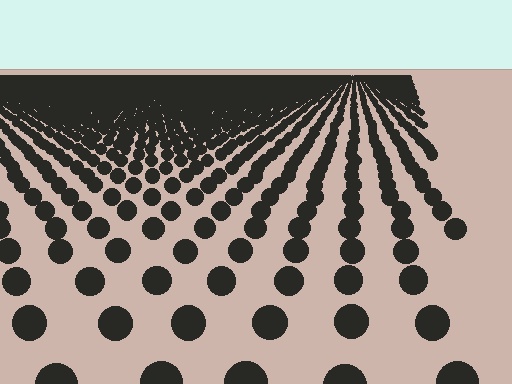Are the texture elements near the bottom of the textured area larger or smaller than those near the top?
Larger. Near the bottom, elements are closer to the viewer and appear at a bigger on-screen size.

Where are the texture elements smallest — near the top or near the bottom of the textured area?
Near the top.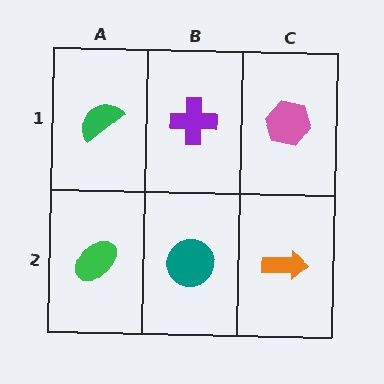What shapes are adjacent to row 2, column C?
A pink hexagon (row 1, column C), a teal circle (row 2, column B).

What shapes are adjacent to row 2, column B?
A purple cross (row 1, column B), a green ellipse (row 2, column A), an orange arrow (row 2, column C).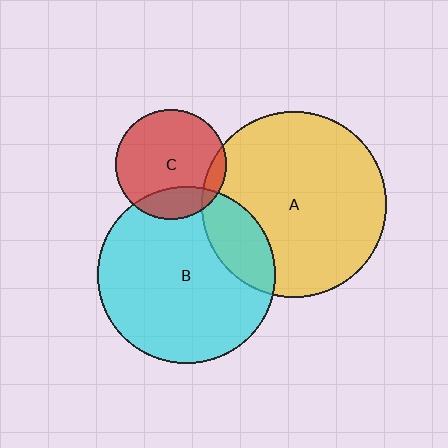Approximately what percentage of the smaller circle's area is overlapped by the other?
Approximately 20%.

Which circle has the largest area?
Circle A (yellow).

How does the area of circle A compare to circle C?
Approximately 2.8 times.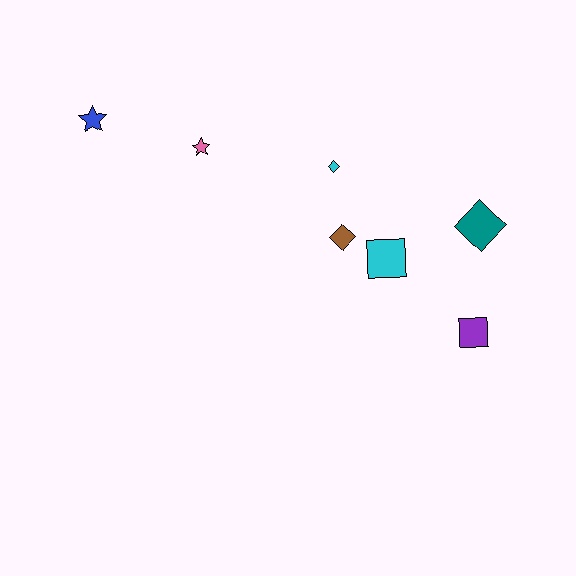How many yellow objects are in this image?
There are no yellow objects.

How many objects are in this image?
There are 7 objects.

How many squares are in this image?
There are 2 squares.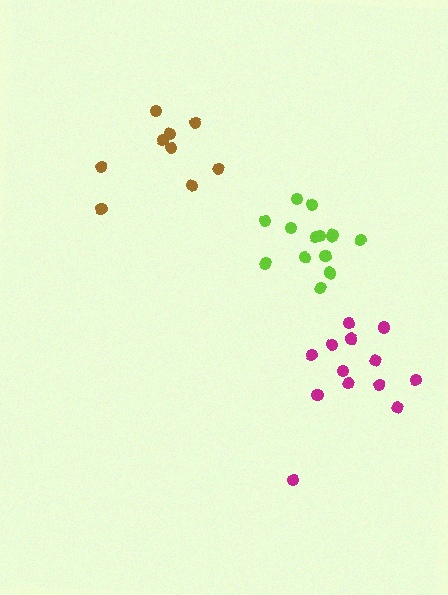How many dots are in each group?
Group 1: 9 dots, Group 2: 14 dots, Group 3: 13 dots (36 total).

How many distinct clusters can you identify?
There are 3 distinct clusters.